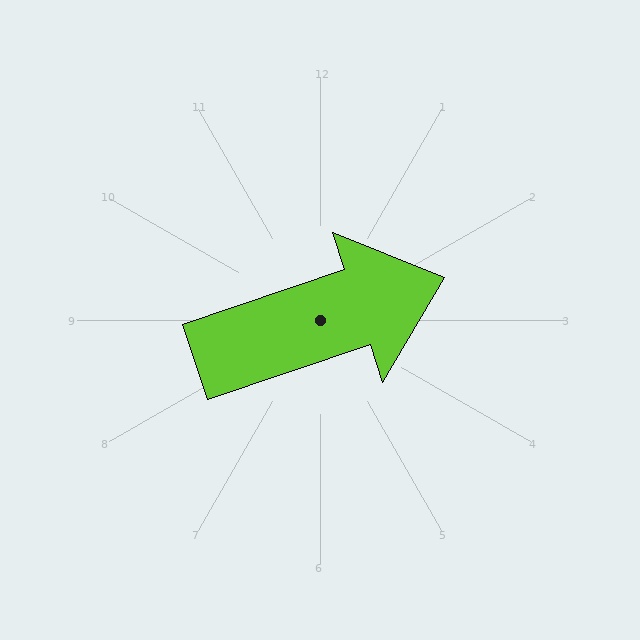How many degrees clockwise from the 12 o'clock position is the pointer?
Approximately 71 degrees.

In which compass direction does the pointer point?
East.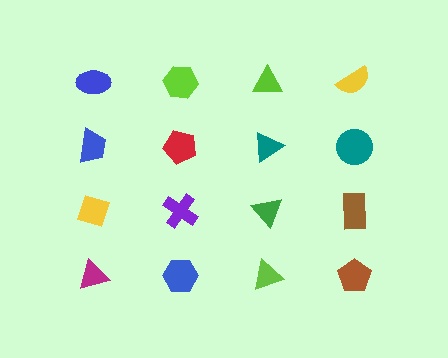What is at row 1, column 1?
A blue ellipse.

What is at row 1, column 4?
A yellow semicircle.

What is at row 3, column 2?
A purple cross.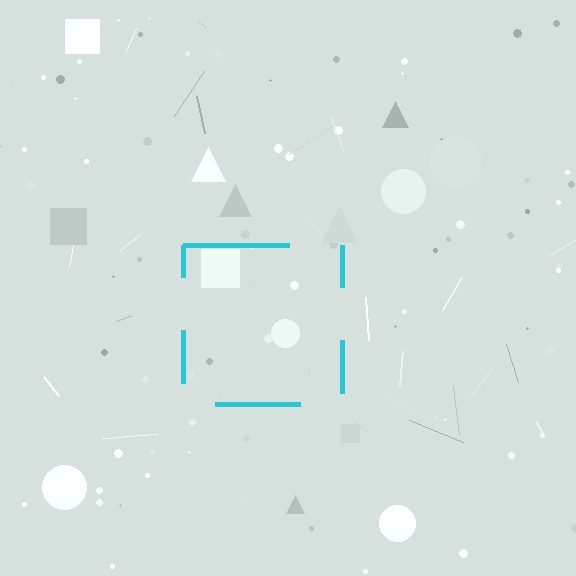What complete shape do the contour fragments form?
The contour fragments form a square.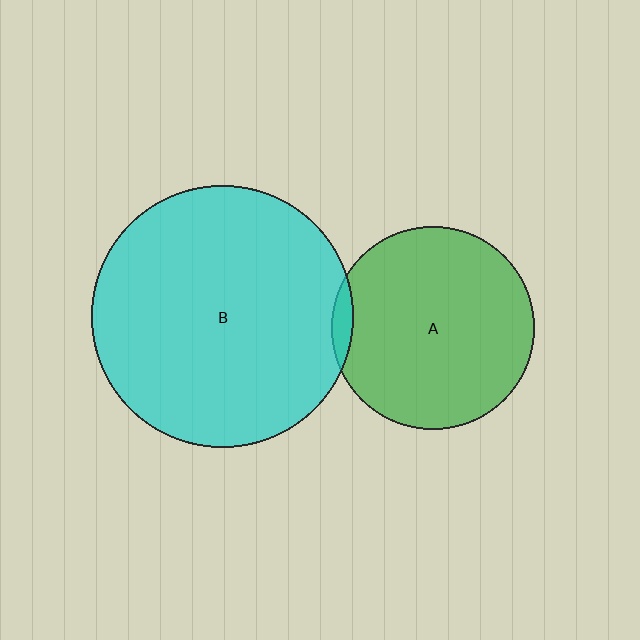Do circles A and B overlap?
Yes.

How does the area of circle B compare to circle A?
Approximately 1.7 times.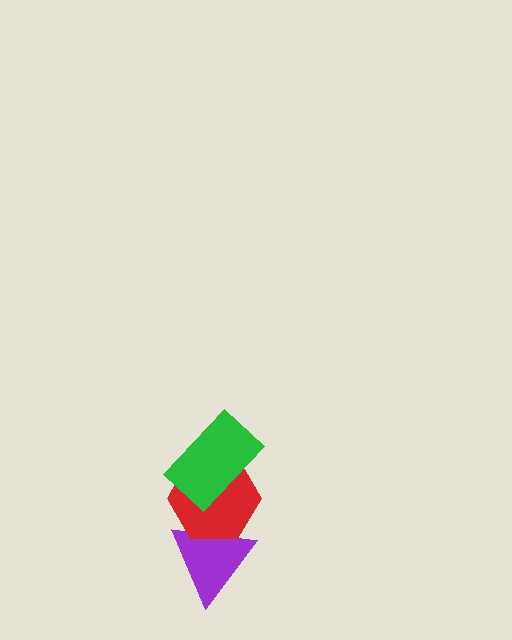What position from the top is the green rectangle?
The green rectangle is 1st from the top.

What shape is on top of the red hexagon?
The green rectangle is on top of the red hexagon.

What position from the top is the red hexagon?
The red hexagon is 2nd from the top.